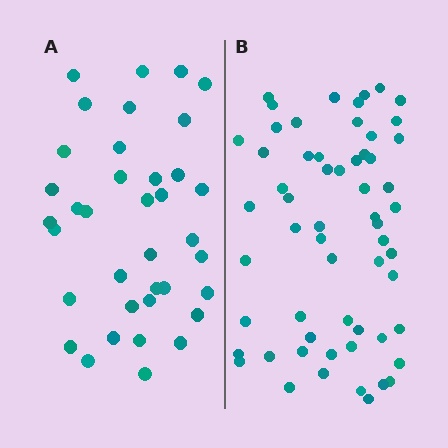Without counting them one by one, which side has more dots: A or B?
Region B (the right region) has more dots.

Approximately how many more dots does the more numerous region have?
Region B has approximately 20 more dots than region A.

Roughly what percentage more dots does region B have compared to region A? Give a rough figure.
About 60% more.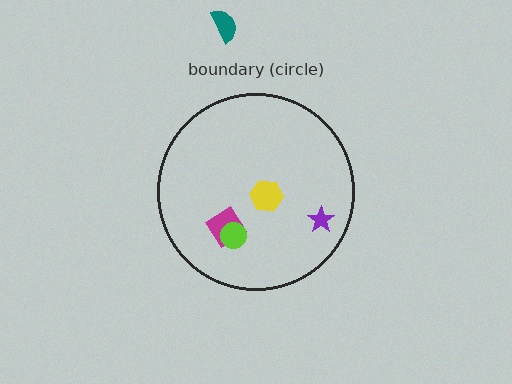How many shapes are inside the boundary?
4 inside, 1 outside.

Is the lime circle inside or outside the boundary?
Inside.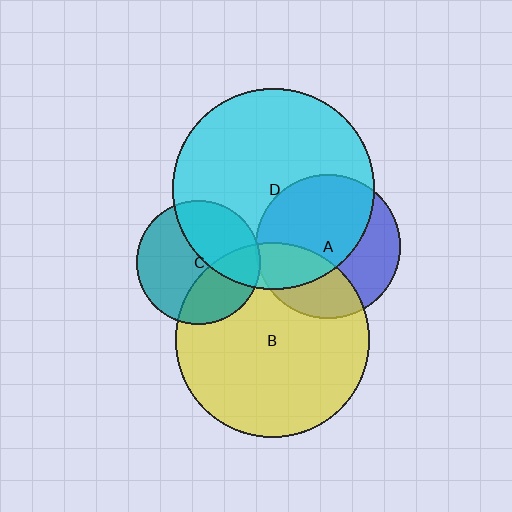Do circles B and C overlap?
Yes.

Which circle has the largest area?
Circle D (cyan).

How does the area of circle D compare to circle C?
Approximately 2.7 times.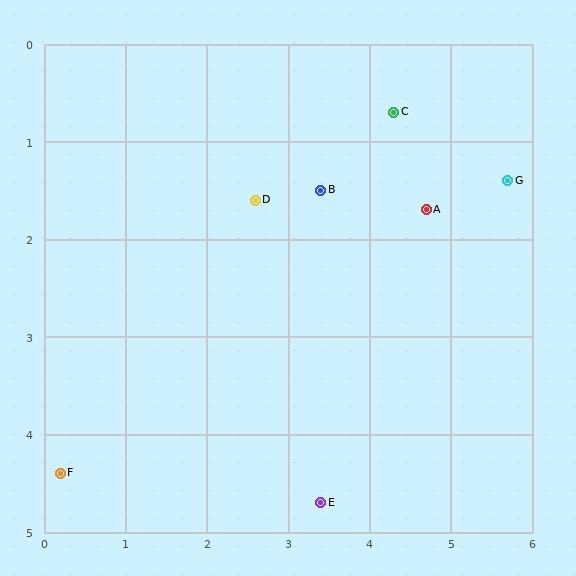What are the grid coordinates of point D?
Point D is at approximately (2.6, 1.6).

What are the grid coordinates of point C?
Point C is at approximately (4.3, 0.7).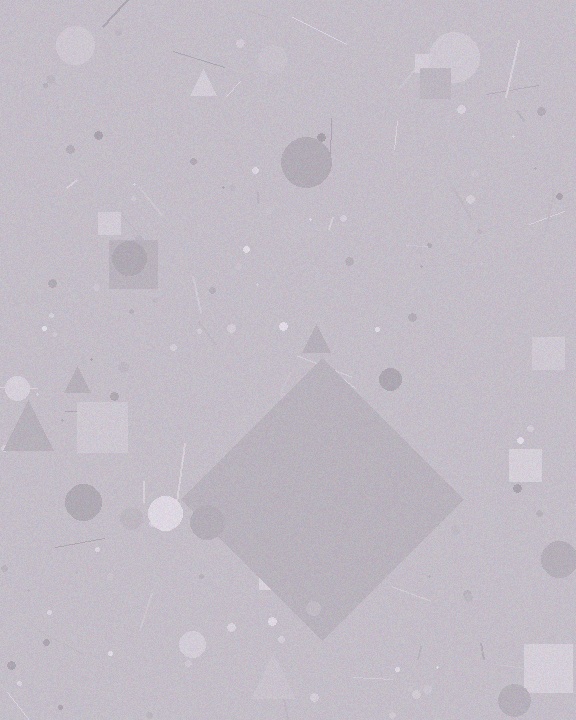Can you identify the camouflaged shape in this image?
The camouflaged shape is a diamond.